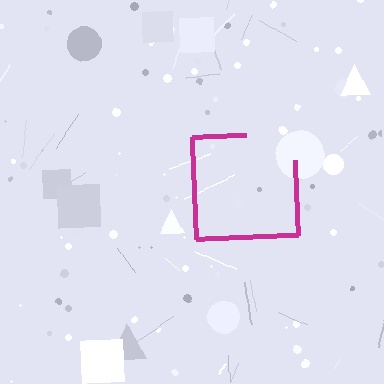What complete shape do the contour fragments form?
The contour fragments form a square.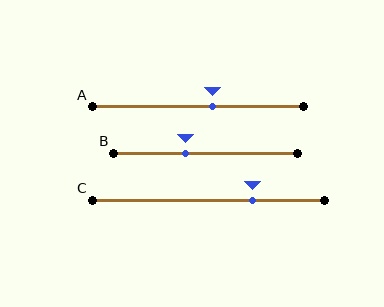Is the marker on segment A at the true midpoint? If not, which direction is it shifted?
No, the marker on segment A is shifted to the right by about 7% of the segment length.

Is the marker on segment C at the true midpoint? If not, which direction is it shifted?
No, the marker on segment C is shifted to the right by about 19% of the segment length.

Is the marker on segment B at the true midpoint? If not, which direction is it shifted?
No, the marker on segment B is shifted to the left by about 11% of the segment length.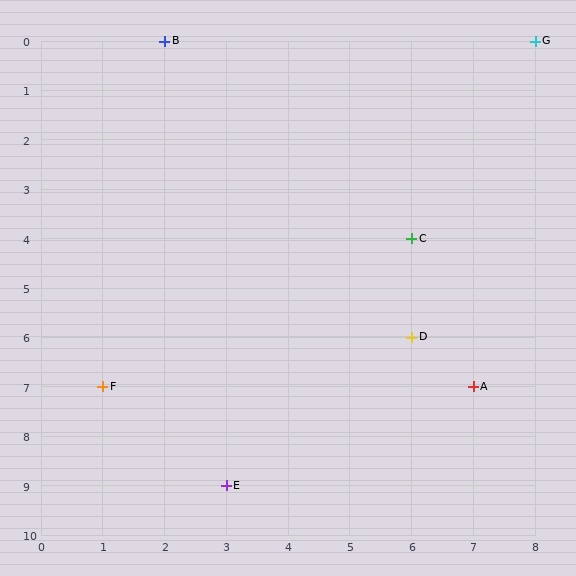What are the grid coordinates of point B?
Point B is at grid coordinates (2, 0).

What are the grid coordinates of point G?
Point G is at grid coordinates (8, 0).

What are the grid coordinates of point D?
Point D is at grid coordinates (6, 6).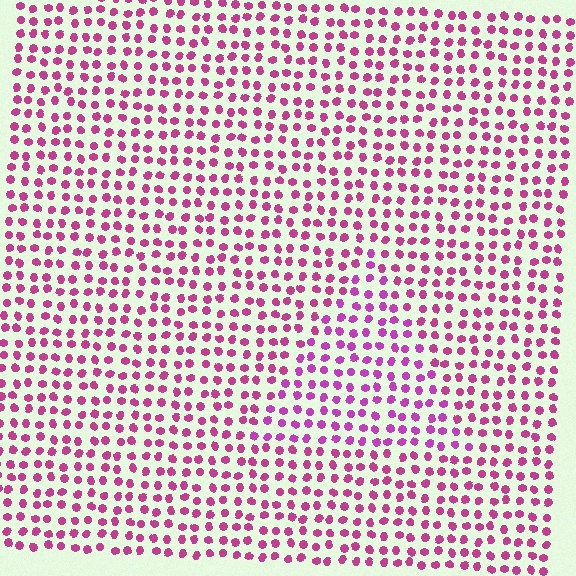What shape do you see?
I see a triangle.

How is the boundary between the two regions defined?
The boundary is defined purely by a slight shift in hue (about 19 degrees). Spacing, size, and orientation are identical on both sides.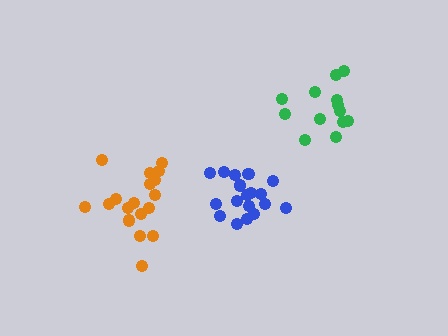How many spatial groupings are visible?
There are 3 spatial groupings.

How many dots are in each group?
Group 1: 13 dots, Group 2: 18 dots, Group 3: 18 dots (49 total).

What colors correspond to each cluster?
The clusters are colored: green, orange, blue.